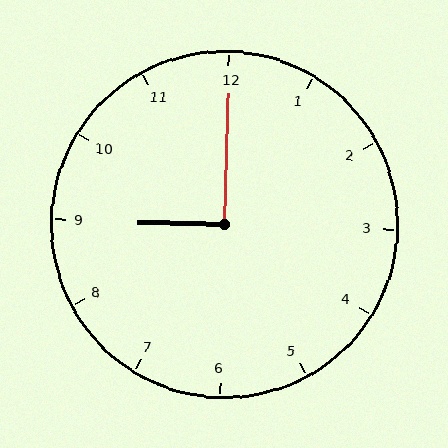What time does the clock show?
9:00.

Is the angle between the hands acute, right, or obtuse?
It is right.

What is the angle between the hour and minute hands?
Approximately 90 degrees.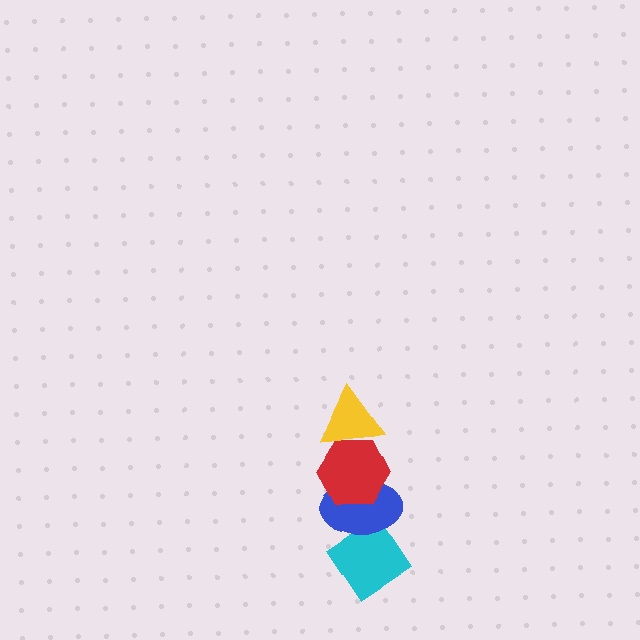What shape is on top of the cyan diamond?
The blue ellipse is on top of the cyan diamond.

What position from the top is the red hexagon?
The red hexagon is 2nd from the top.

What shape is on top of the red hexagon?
The yellow triangle is on top of the red hexagon.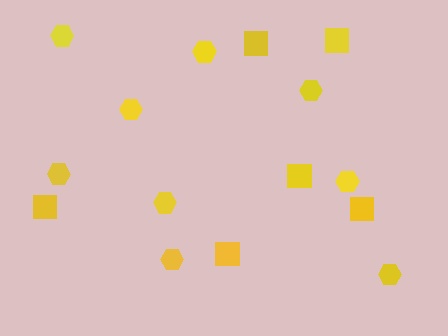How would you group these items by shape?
There are 2 groups: one group of squares (6) and one group of hexagons (9).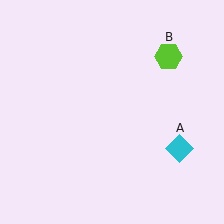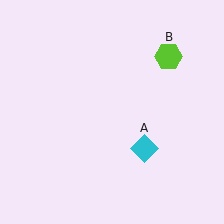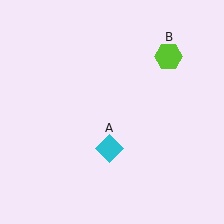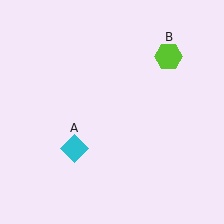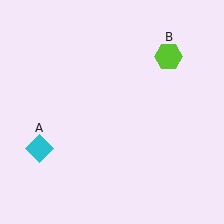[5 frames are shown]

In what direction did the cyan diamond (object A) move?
The cyan diamond (object A) moved left.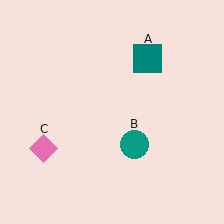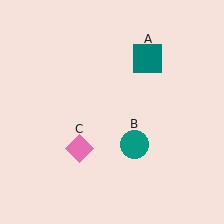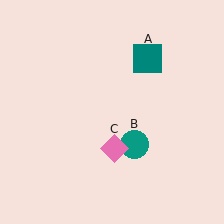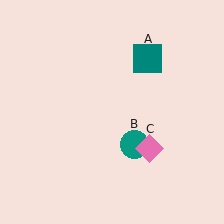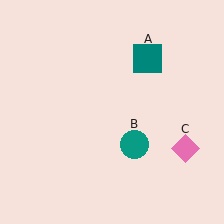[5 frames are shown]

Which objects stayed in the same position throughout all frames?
Teal square (object A) and teal circle (object B) remained stationary.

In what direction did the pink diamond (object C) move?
The pink diamond (object C) moved right.